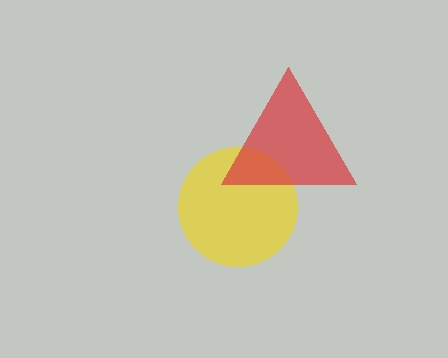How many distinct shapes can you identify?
There are 2 distinct shapes: a yellow circle, a red triangle.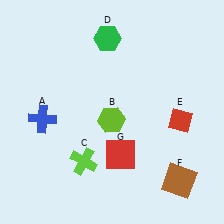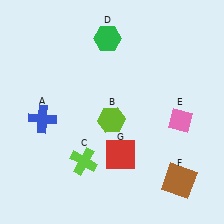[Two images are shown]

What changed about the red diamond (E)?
In Image 1, E is red. In Image 2, it changed to pink.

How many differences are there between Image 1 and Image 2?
There is 1 difference between the two images.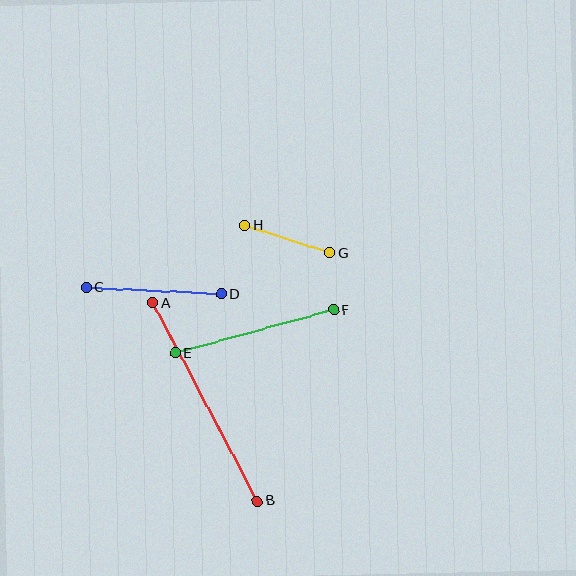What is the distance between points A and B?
The distance is approximately 224 pixels.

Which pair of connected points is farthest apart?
Points A and B are farthest apart.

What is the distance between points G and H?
The distance is approximately 90 pixels.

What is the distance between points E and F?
The distance is approximately 164 pixels.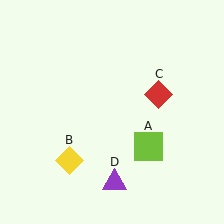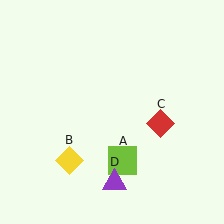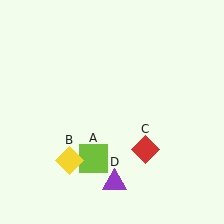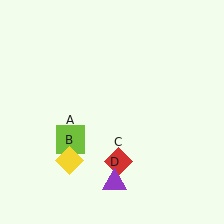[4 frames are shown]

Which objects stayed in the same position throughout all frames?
Yellow diamond (object B) and purple triangle (object D) remained stationary.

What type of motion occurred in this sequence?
The lime square (object A), red diamond (object C) rotated clockwise around the center of the scene.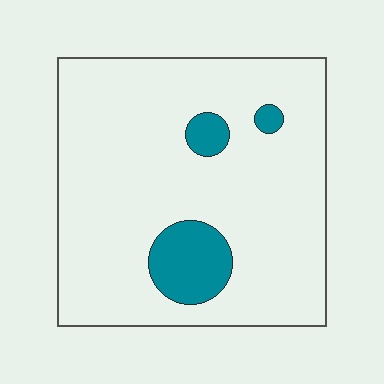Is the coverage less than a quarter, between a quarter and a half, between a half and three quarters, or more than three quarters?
Less than a quarter.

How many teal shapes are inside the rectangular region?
3.